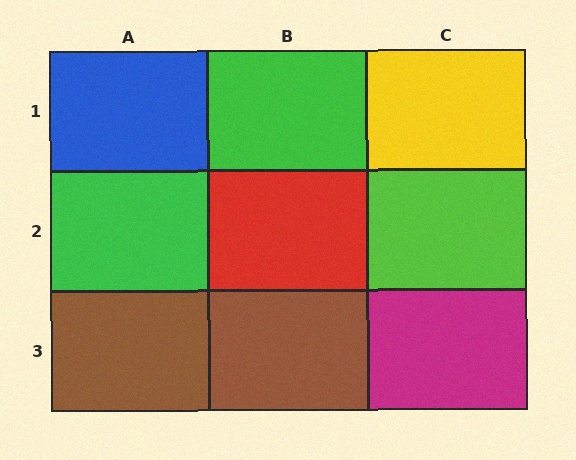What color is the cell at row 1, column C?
Yellow.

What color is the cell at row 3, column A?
Brown.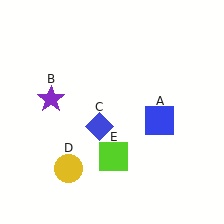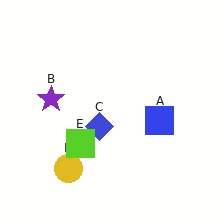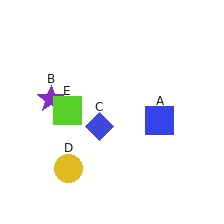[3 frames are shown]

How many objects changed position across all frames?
1 object changed position: lime square (object E).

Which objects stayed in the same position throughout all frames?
Blue square (object A) and purple star (object B) and blue diamond (object C) and yellow circle (object D) remained stationary.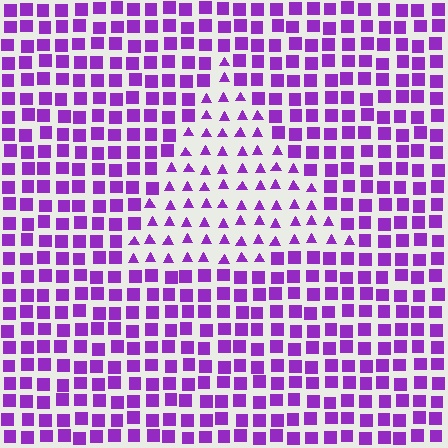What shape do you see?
I see a triangle.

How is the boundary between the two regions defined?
The boundary is defined by a change in element shape: triangles inside vs. squares outside. All elements share the same color and spacing.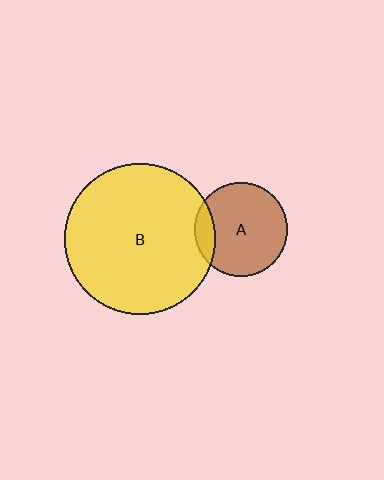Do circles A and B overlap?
Yes.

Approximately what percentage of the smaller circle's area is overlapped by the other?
Approximately 15%.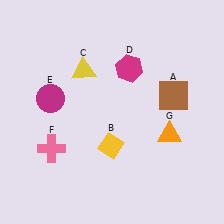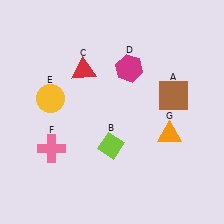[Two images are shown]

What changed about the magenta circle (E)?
In Image 1, E is magenta. In Image 2, it changed to yellow.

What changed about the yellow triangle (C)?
In Image 1, C is yellow. In Image 2, it changed to red.